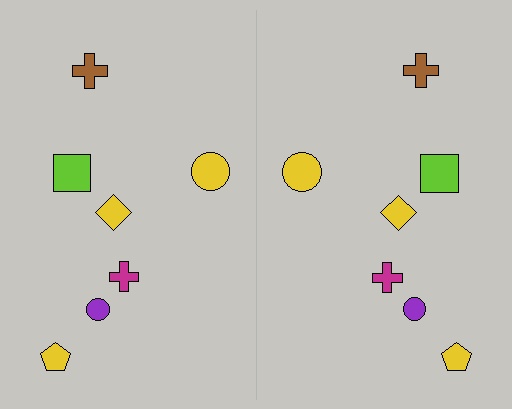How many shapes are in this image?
There are 14 shapes in this image.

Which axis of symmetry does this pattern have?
The pattern has a vertical axis of symmetry running through the center of the image.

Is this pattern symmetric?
Yes, this pattern has bilateral (reflection) symmetry.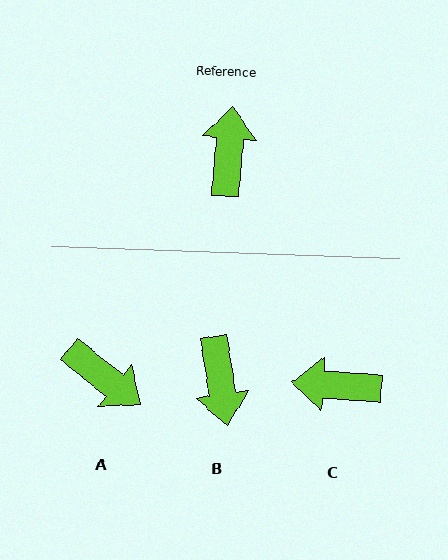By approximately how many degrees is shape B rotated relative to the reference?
Approximately 166 degrees clockwise.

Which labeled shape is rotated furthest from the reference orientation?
B, about 166 degrees away.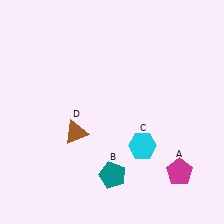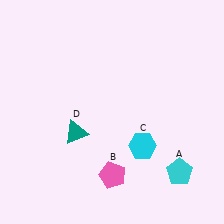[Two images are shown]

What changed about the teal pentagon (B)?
In Image 1, B is teal. In Image 2, it changed to pink.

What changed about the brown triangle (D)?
In Image 1, D is brown. In Image 2, it changed to teal.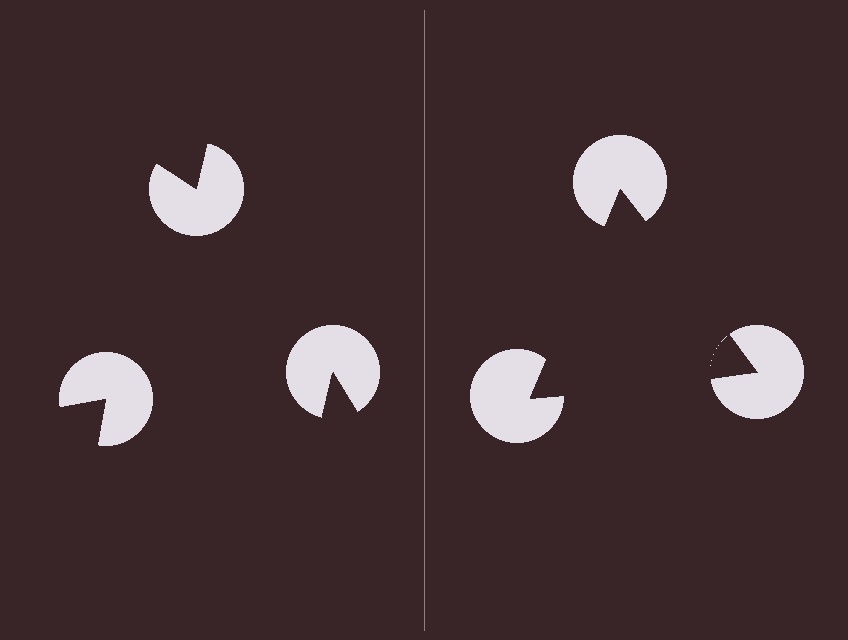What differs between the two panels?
The pac-man discs are positioned identically on both sides; only the wedge orientations differ. On the right they align to a triangle; on the left they are misaligned.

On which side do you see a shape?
An illusory triangle appears on the right side. On the left side the wedge cuts are rotated, so no coherent shape forms.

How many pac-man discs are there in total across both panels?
6 — 3 on each side.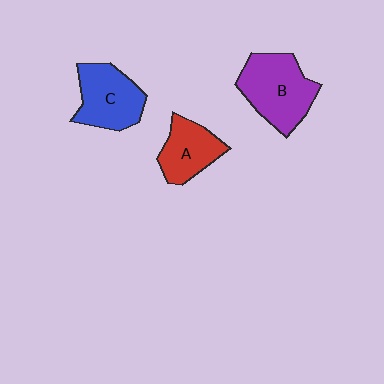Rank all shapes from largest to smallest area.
From largest to smallest: B (purple), C (blue), A (red).